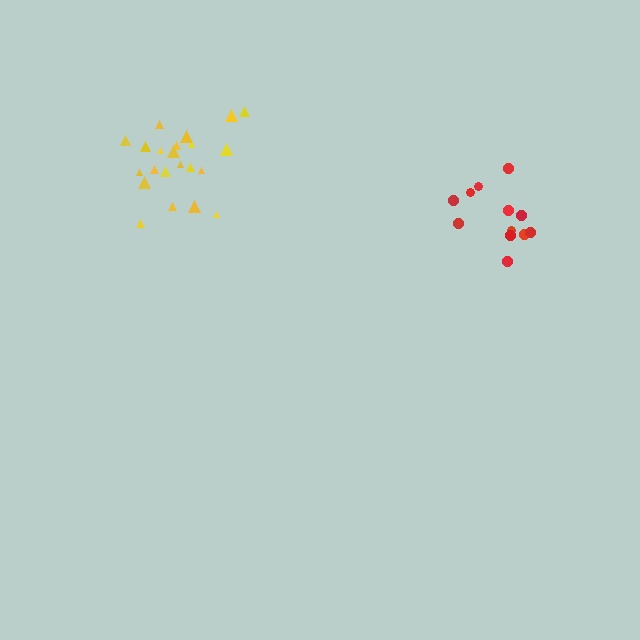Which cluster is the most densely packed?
Red.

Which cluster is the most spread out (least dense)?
Yellow.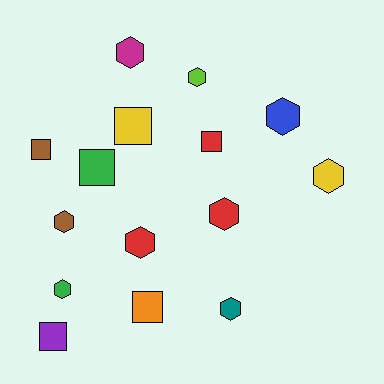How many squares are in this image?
There are 6 squares.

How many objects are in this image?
There are 15 objects.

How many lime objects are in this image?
There is 1 lime object.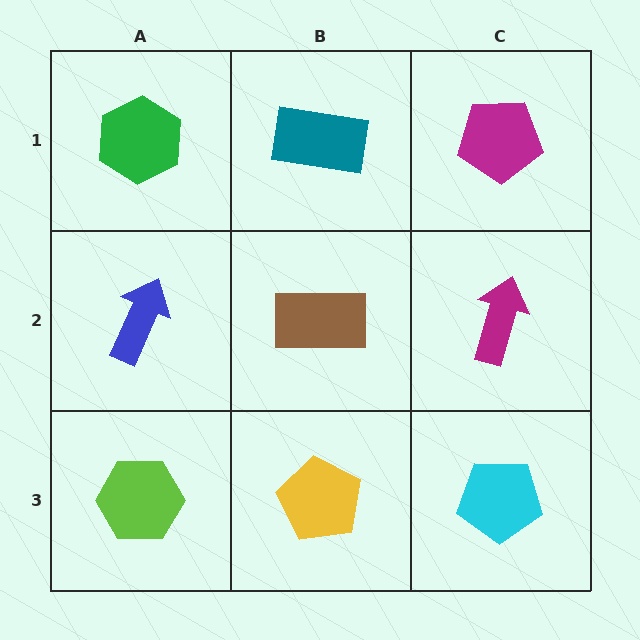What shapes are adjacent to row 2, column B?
A teal rectangle (row 1, column B), a yellow pentagon (row 3, column B), a blue arrow (row 2, column A), a magenta arrow (row 2, column C).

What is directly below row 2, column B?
A yellow pentagon.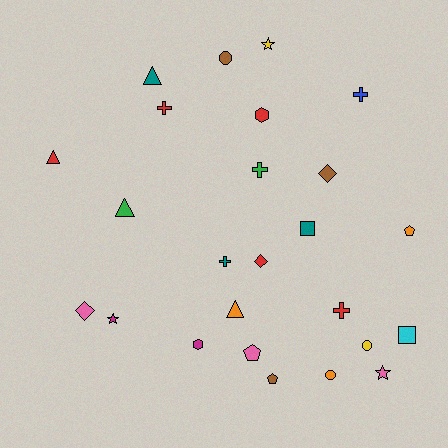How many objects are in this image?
There are 25 objects.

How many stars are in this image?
There are 3 stars.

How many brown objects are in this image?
There are 3 brown objects.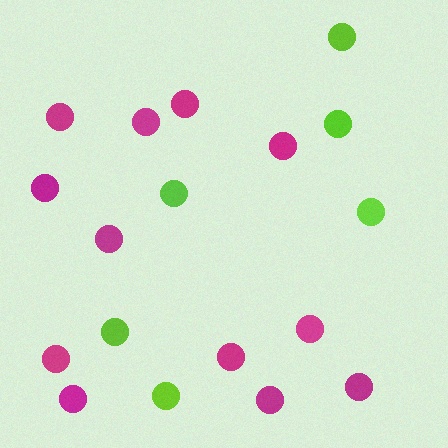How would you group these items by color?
There are 2 groups: one group of magenta circles (12) and one group of lime circles (6).